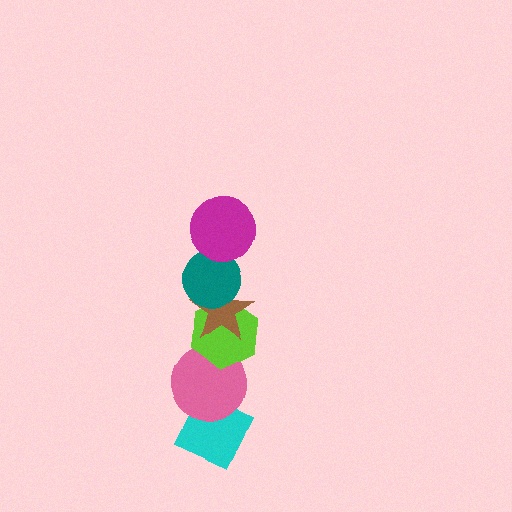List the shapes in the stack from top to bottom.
From top to bottom: the magenta circle, the teal circle, the brown star, the lime hexagon, the pink circle, the cyan diamond.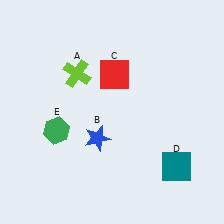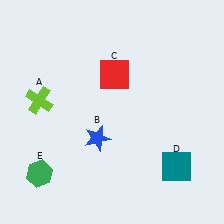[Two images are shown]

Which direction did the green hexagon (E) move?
The green hexagon (E) moved down.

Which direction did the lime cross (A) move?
The lime cross (A) moved left.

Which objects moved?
The objects that moved are: the lime cross (A), the green hexagon (E).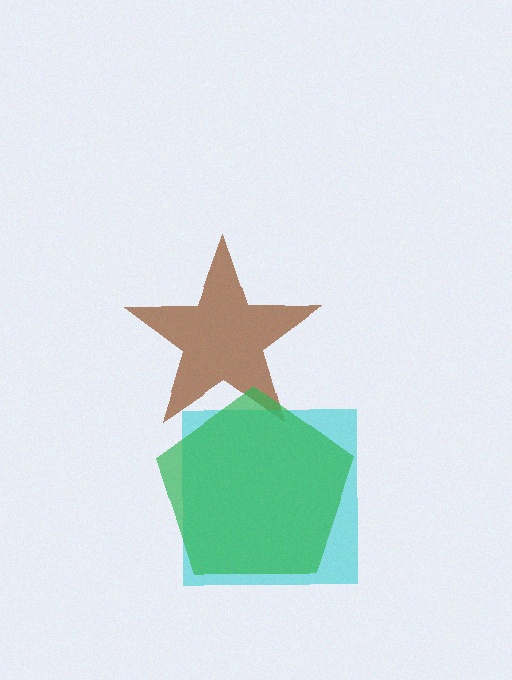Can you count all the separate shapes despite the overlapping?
Yes, there are 3 separate shapes.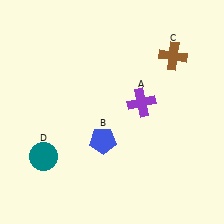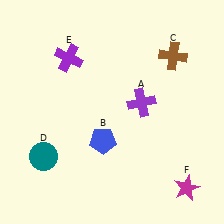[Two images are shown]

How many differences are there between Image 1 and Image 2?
There are 2 differences between the two images.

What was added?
A purple cross (E), a magenta star (F) were added in Image 2.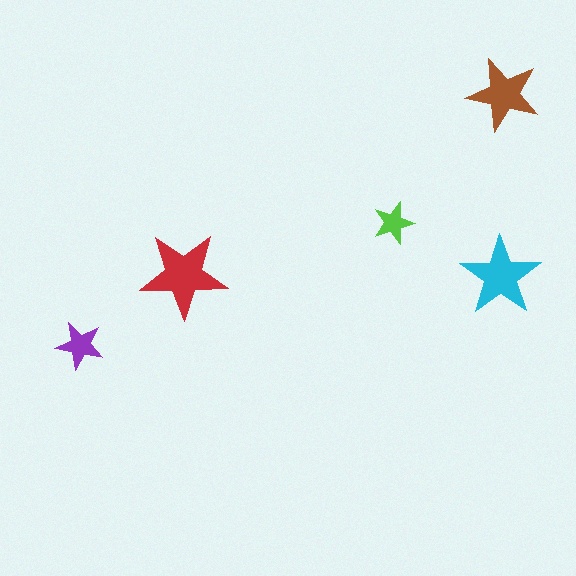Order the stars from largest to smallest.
the red one, the cyan one, the brown one, the purple one, the lime one.